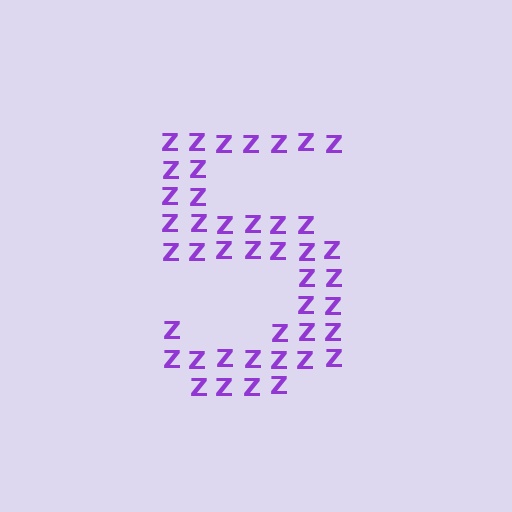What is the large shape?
The large shape is the digit 5.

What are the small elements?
The small elements are letter Z's.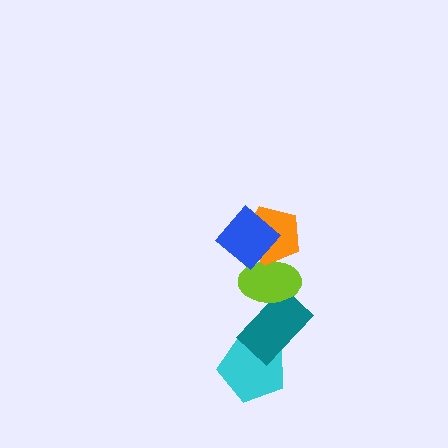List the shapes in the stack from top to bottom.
From top to bottom: the blue diamond, the orange pentagon, the lime ellipse, the teal rectangle, the cyan pentagon.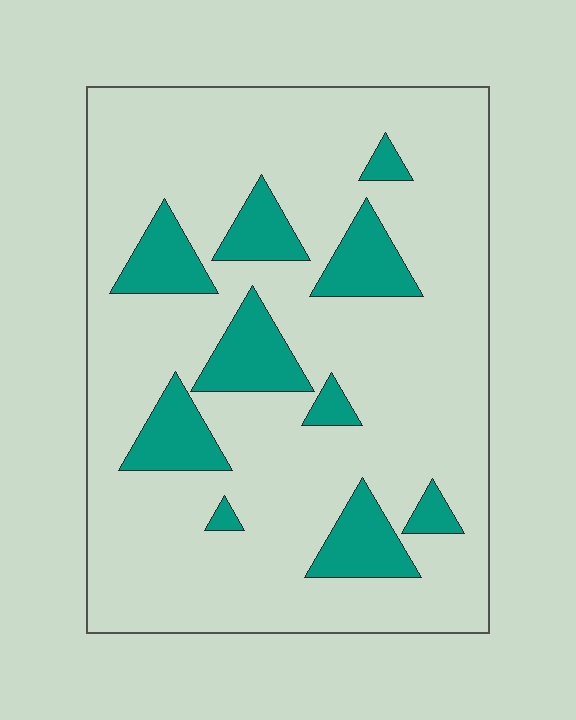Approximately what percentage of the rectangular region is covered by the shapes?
Approximately 20%.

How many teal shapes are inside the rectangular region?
10.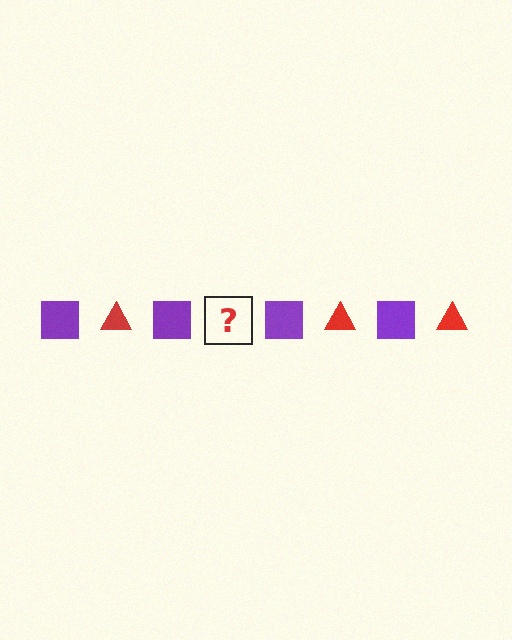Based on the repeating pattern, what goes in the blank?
The blank should be a red triangle.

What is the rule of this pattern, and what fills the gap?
The rule is that the pattern alternates between purple square and red triangle. The gap should be filled with a red triangle.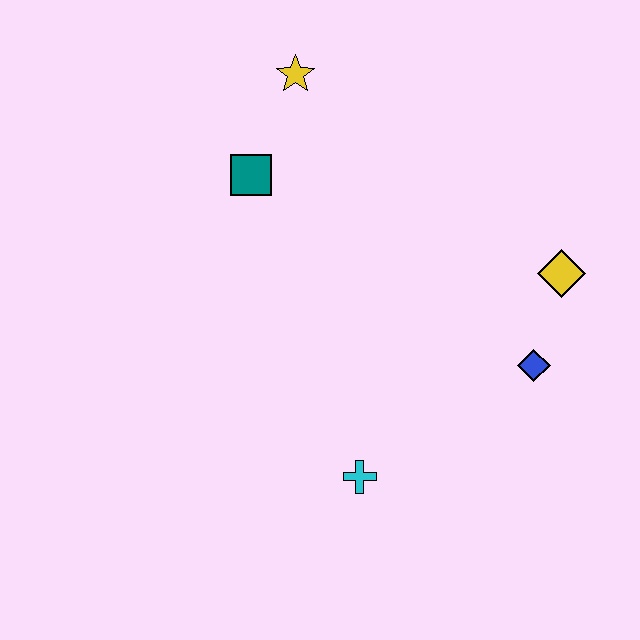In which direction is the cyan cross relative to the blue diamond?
The cyan cross is to the left of the blue diamond.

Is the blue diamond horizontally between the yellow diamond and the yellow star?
Yes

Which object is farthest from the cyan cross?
The yellow star is farthest from the cyan cross.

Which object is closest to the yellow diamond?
The blue diamond is closest to the yellow diamond.